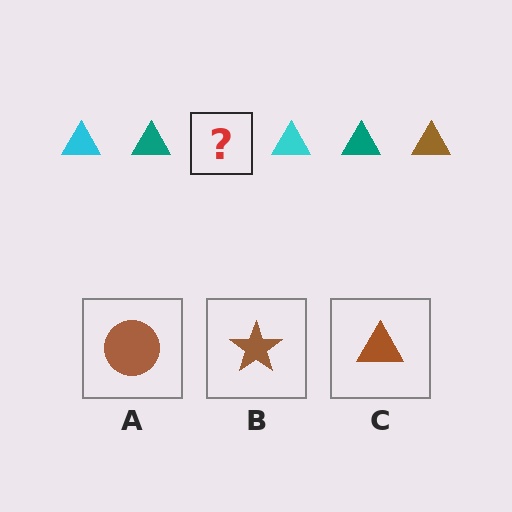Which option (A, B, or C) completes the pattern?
C.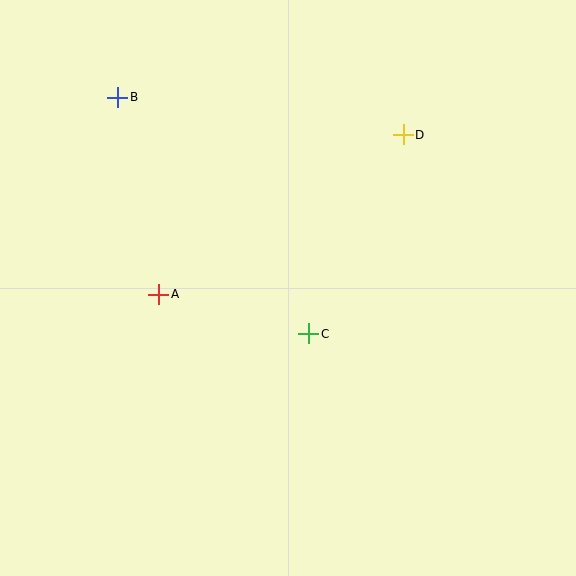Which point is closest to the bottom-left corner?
Point A is closest to the bottom-left corner.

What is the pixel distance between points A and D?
The distance between A and D is 292 pixels.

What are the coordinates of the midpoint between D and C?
The midpoint between D and C is at (356, 234).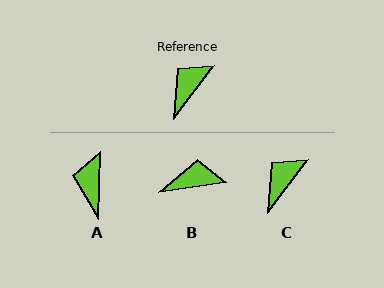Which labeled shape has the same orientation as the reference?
C.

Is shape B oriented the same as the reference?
No, it is off by about 45 degrees.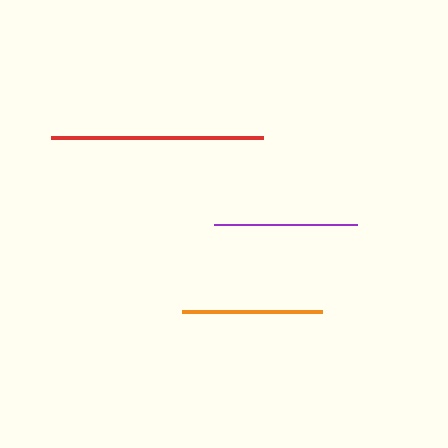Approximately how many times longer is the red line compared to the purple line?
The red line is approximately 1.5 times the length of the purple line.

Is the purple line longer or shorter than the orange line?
The purple line is longer than the orange line.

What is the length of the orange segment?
The orange segment is approximately 141 pixels long.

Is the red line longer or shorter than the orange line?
The red line is longer than the orange line.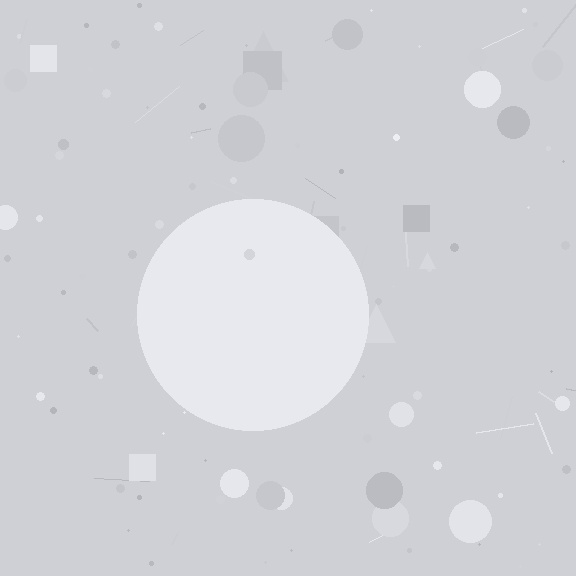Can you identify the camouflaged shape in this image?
The camouflaged shape is a circle.